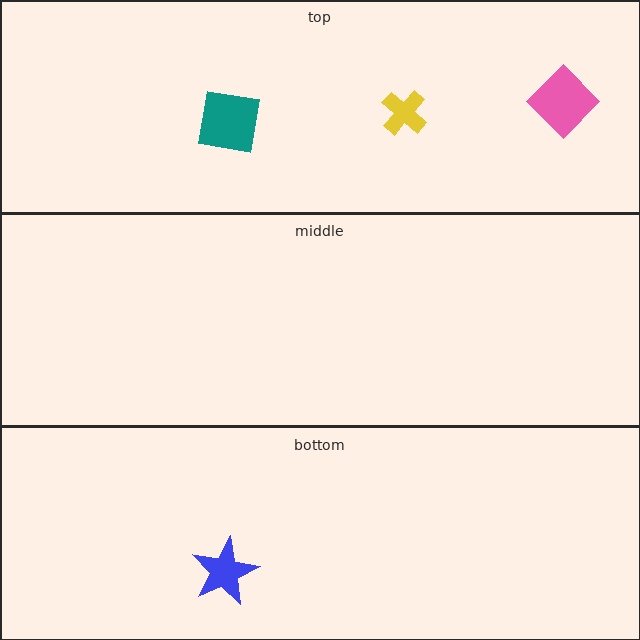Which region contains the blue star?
The bottom region.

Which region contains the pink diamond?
The top region.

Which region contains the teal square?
The top region.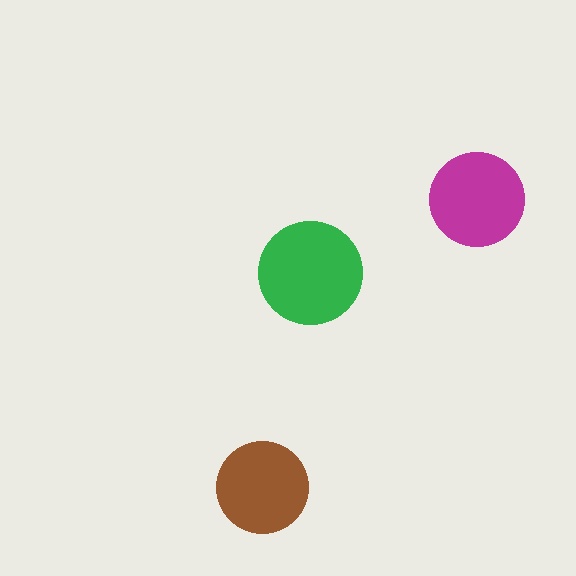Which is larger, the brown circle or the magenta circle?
The magenta one.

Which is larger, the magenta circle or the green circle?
The green one.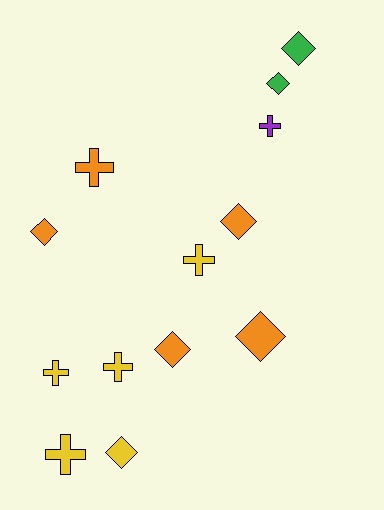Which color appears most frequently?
Orange, with 5 objects.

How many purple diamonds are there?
There are no purple diamonds.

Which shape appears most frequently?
Diamond, with 7 objects.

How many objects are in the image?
There are 13 objects.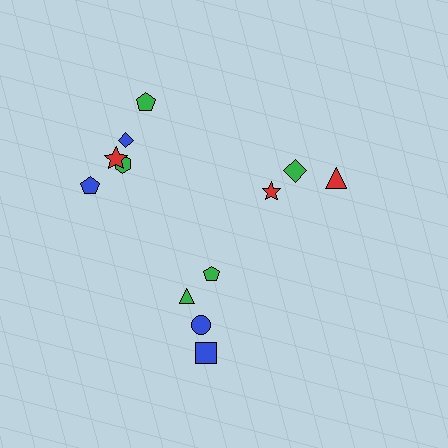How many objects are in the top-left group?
There are 5 objects.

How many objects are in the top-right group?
There are 3 objects.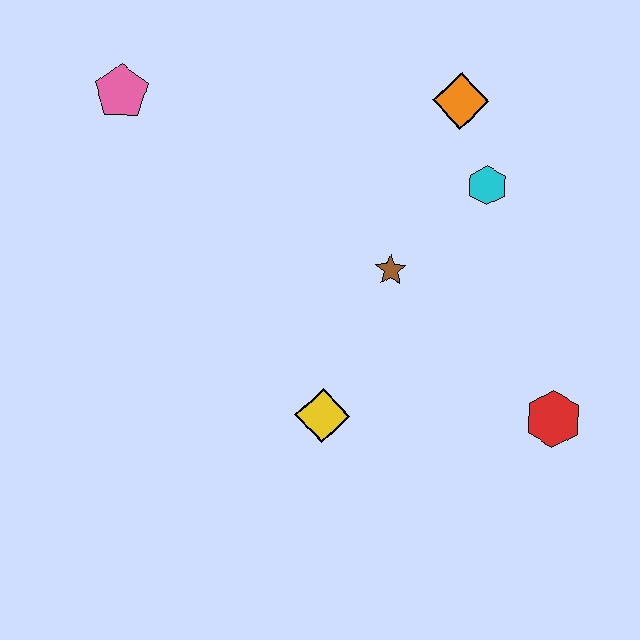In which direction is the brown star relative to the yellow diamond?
The brown star is above the yellow diamond.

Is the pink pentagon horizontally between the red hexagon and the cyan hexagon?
No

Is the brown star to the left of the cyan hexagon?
Yes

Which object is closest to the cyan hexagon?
The orange diamond is closest to the cyan hexagon.